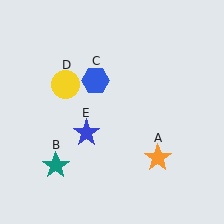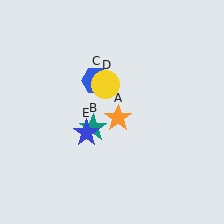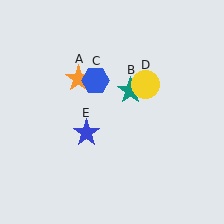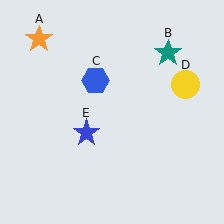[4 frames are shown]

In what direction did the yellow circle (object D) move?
The yellow circle (object D) moved right.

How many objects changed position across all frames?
3 objects changed position: orange star (object A), teal star (object B), yellow circle (object D).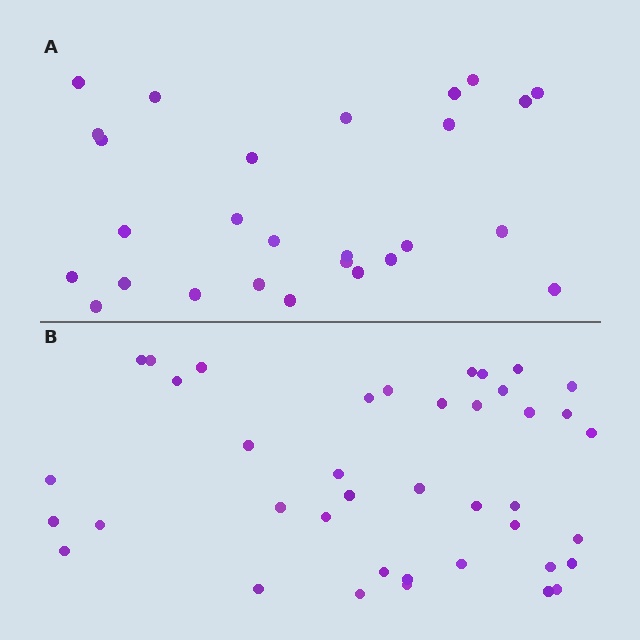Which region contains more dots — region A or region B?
Region B (the bottom region) has more dots.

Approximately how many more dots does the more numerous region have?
Region B has approximately 15 more dots than region A.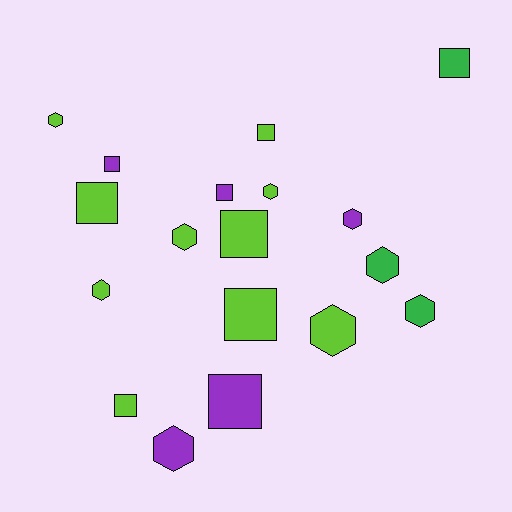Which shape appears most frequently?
Hexagon, with 9 objects.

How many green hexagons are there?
There are 2 green hexagons.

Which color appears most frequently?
Lime, with 10 objects.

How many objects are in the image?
There are 18 objects.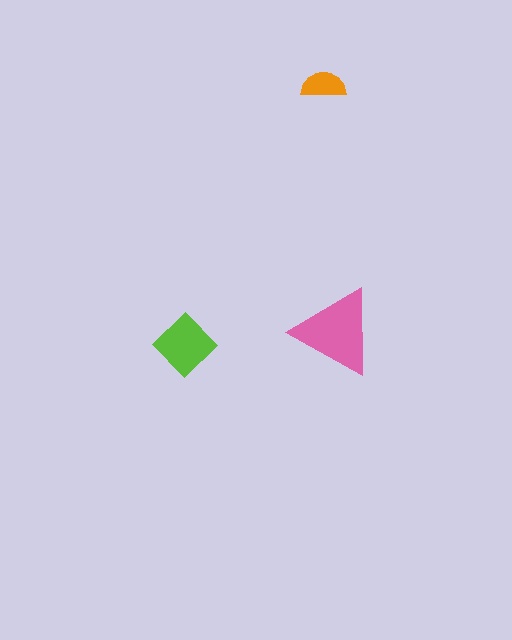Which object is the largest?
The pink triangle.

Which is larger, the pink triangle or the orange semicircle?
The pink triangle.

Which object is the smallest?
The orange semicircle.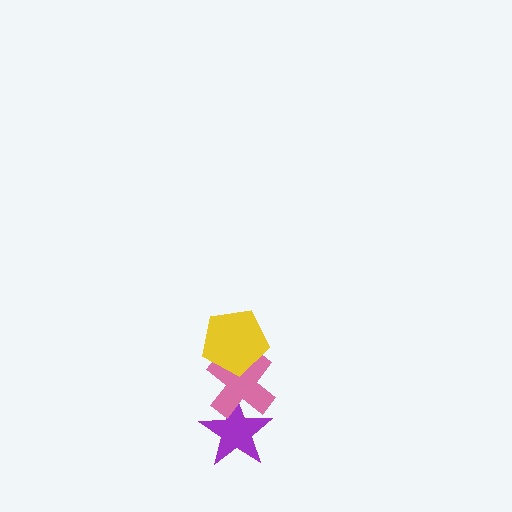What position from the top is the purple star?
The purple star is 3rd from the top.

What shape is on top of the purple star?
The pink cross is on top of the purple star.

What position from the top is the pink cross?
The pink cross is 2nd from the top.